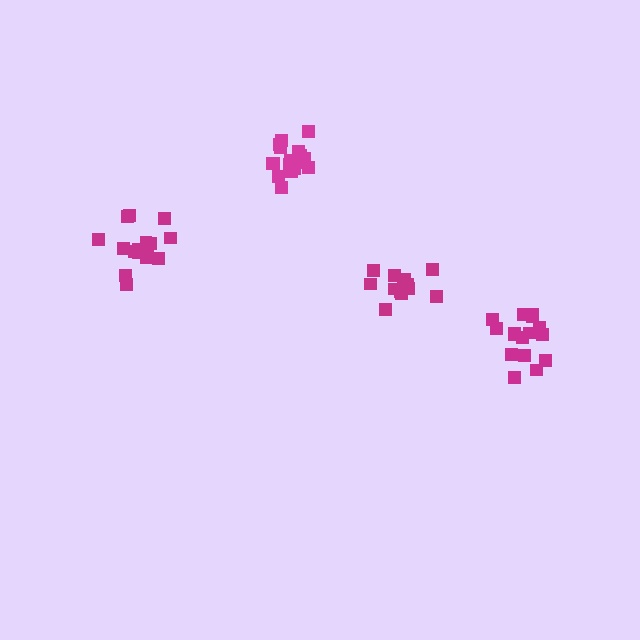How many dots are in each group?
Group 1: 16 dots, Group 2: 13 dots, Group 3: 16 dots, Group 4: 17 dots (62 total).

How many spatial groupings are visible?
There are 4 spatial groupings.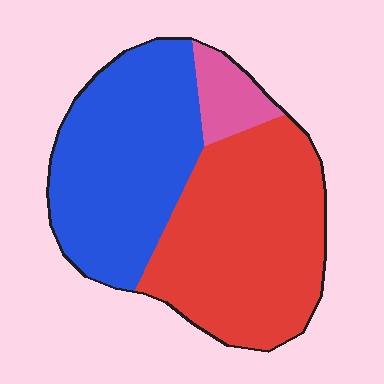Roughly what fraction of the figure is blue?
Blue takes up about two fifths (2/5) of the figure.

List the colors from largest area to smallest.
From largest to smallest: red, blue, pink.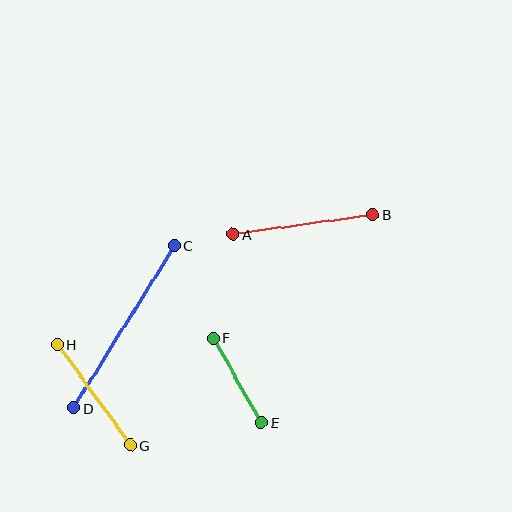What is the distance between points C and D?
The distance is approximately 191 pixels.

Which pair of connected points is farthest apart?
Points C and D are farthest apart.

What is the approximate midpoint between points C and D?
The midpoint is at approximately (124, 327) pixels.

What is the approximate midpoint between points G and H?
The midpoint is at approximately (94, 395) pixels.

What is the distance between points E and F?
The distance is approximately 97 pixels.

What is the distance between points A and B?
The distance is approximately 141 pixels.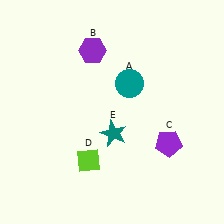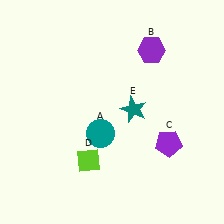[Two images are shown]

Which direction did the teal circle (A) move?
The teal circle (A) moved down.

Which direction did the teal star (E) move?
The teal star (E) moved up.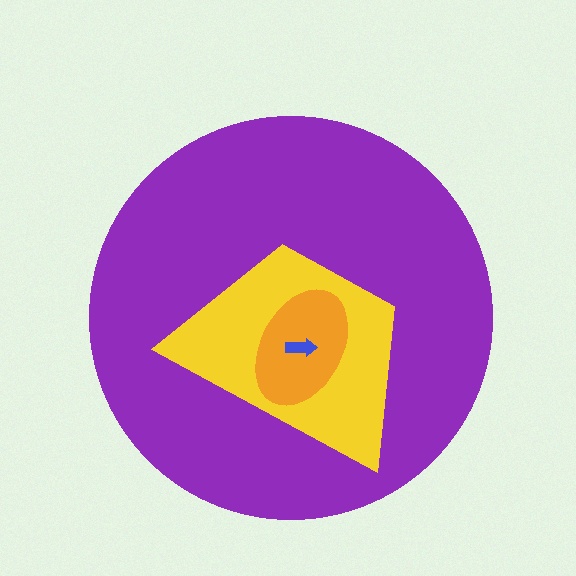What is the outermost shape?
The purple circle.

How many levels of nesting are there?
4.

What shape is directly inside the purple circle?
The yellow trapezoid.